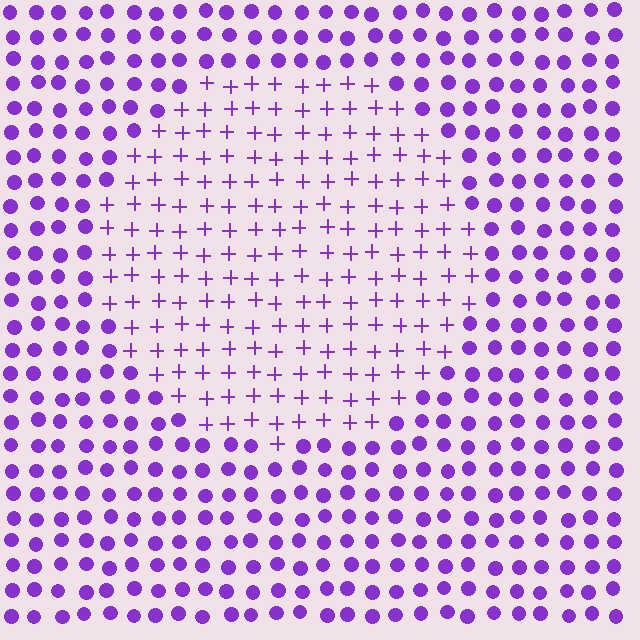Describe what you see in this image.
The image is filled with small purple elements arranged in a uniform grid. A circle-shaped region contains plus signs, while the surrounding area contains circles. The boundary is defined purely by the change in element shape.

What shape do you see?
I see a circle.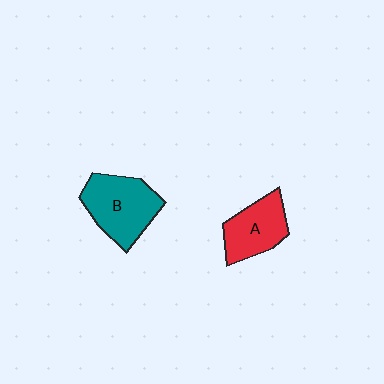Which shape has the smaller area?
Shape A (red).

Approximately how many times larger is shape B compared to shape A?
Approximately 1.3 times.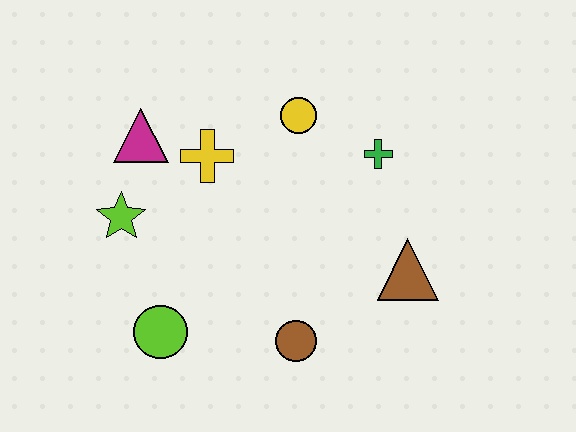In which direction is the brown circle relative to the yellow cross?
The brown circle is below the yellow cross.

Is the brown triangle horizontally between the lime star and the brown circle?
No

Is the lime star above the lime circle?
Yes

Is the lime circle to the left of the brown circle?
Yes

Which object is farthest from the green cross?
The lime circle is farthest from the green cross.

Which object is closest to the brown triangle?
The green cross is closest to the brown triangle.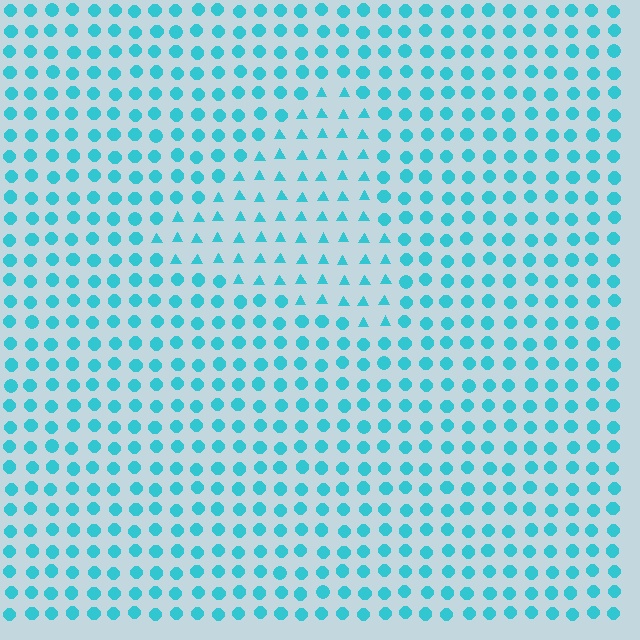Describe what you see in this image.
The image is filled with small cyan elements arranged in a uniform grid. A triangle-shaped region contains triangles, while the surrounding area contains circles. The boundary is defined purely by the change in element shape.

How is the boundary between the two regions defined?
The boundary is defined by a change in element shape: triangles inside vs. circles outside. All elements share the same color and spacing.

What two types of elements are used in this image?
The image uses triangles inside the triangle region and circles outside it.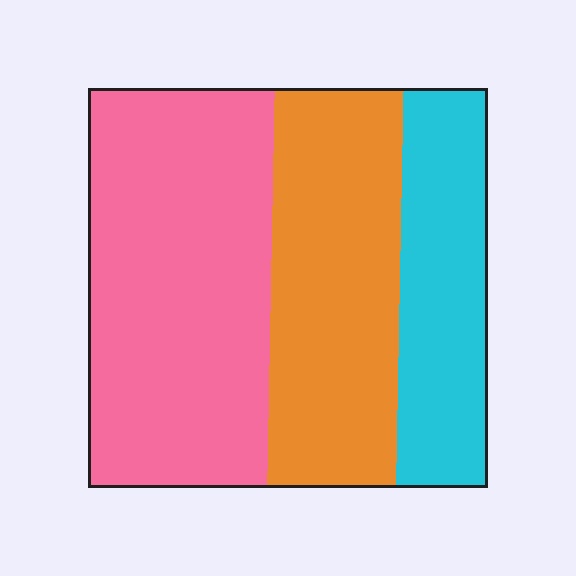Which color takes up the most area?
Pink, at roughly 45%.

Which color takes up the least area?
Cyan, at roughly 20%.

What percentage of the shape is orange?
Orange covers roughly 30% of the shape.